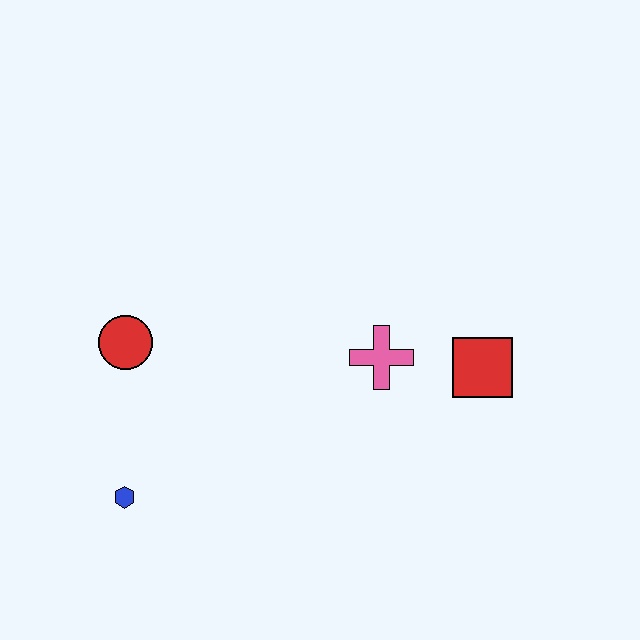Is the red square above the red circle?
No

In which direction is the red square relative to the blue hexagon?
The red square is to the right of the blue hexagon.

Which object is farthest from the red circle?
The red square is farthest from the red circle.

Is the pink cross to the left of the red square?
Yes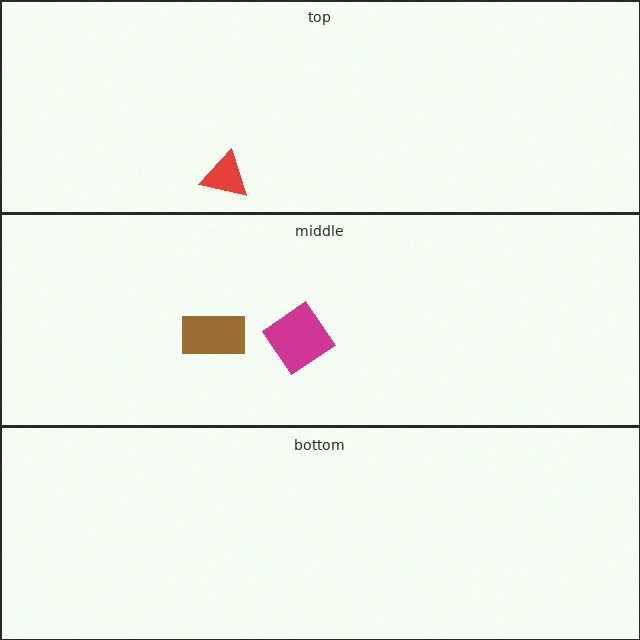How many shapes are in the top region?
1.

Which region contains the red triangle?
The top region.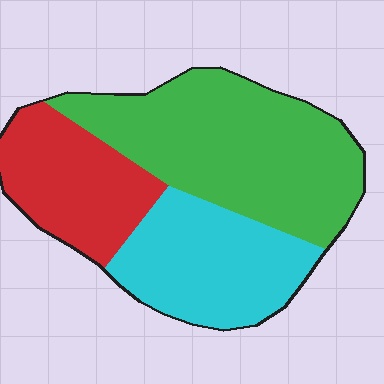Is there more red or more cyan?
Cyan.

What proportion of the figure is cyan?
Cyan covers 29% of the figure.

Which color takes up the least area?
Red, at roughly 25%.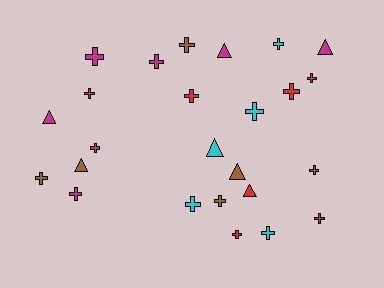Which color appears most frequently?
Magenta, with 7 objects.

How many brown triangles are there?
There are 2 brown triangles.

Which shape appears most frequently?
Cross, with 18 objects.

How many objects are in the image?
There are 25 objects.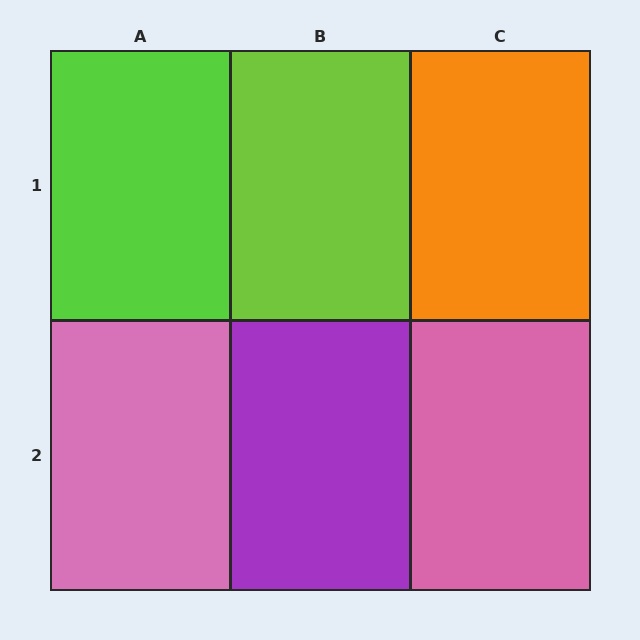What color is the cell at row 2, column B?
Purple.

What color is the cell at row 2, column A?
Pink.